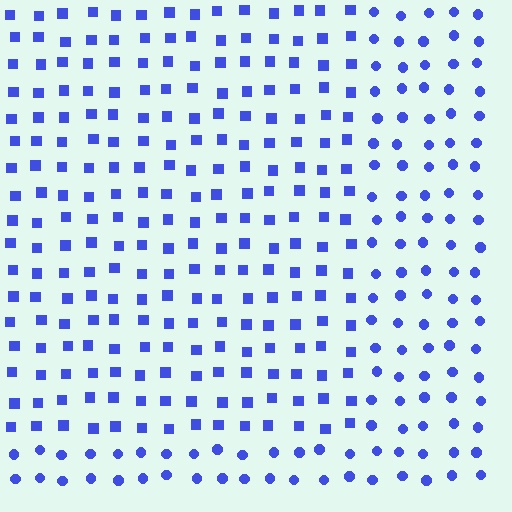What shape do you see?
I see a rectangle.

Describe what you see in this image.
The image is filled with small blue elements arranged in a uniform grid. A rectangle-shaped region contains squares, while the surrounding area contains circles. The boundary is defined purely by the change in element shape.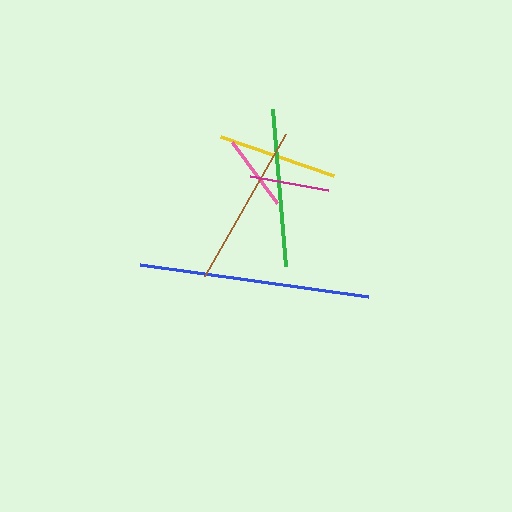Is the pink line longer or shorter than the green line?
The green line is longer than the pink line.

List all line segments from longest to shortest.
From longest to shortest: blue, brown, green, yellow, magenta, pink.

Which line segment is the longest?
The blue line is the longest at approximately 230 pixels.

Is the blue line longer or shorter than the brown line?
The blue line is longer than the brown line.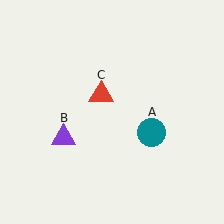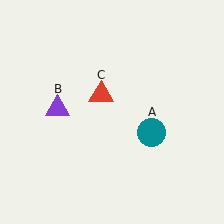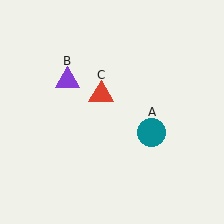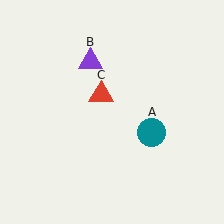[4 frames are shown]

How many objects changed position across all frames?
1 object changed position: purple triangle (object B).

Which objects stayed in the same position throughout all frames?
Teal circle (object A) and red triangle (object C) remained stationary.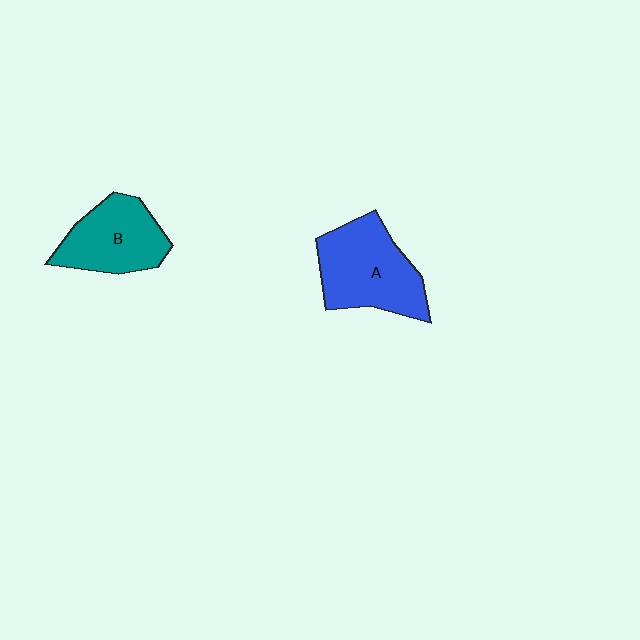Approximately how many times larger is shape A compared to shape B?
Approximately 1.2 times.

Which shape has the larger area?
Shape A (blue).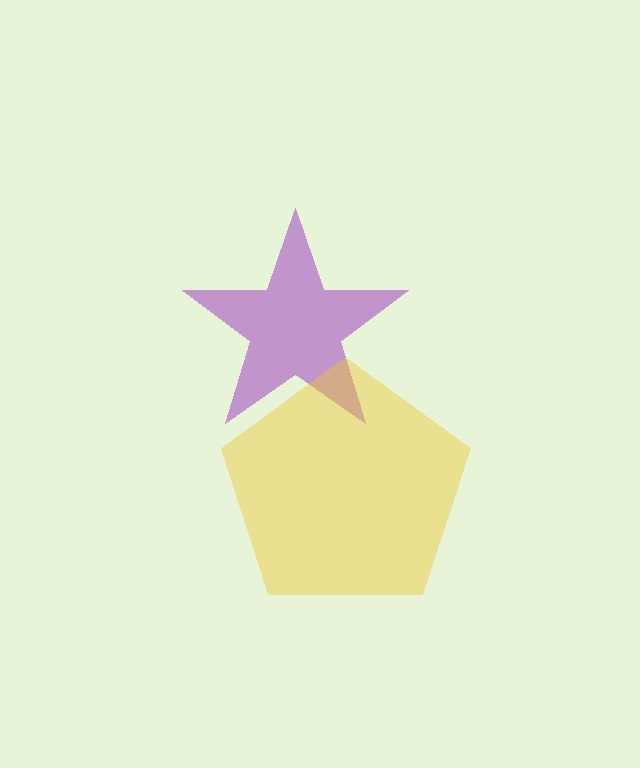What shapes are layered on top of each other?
The layered shapes are: a purple star, a yellow pentagon.